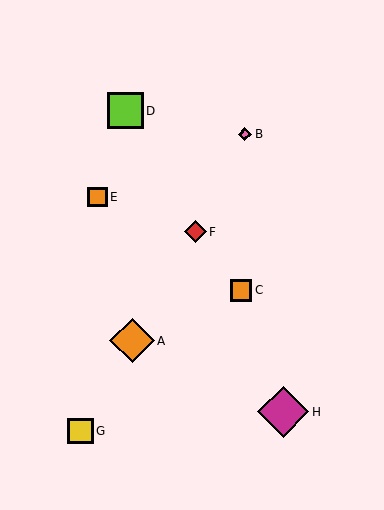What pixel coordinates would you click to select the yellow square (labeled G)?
Click at (80, 431) to select the yellow square G.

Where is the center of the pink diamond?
The center of the pink diamond is at (245, 134).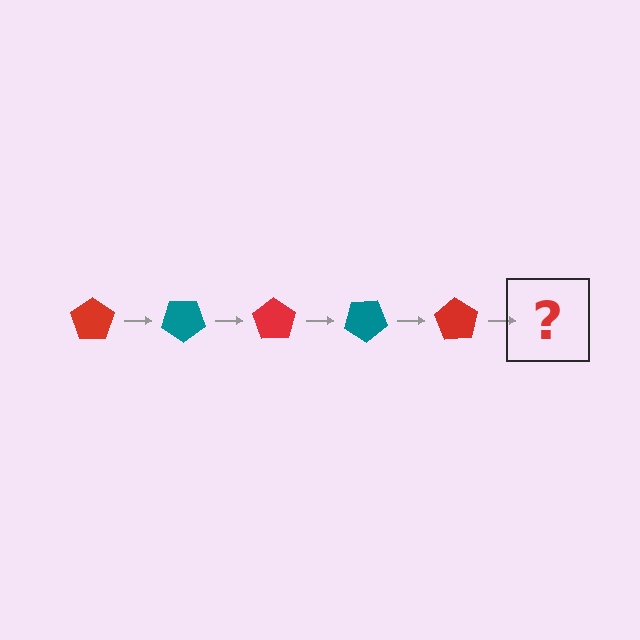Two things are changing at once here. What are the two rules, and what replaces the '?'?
The two rules are that it rotates 35 degrees each step and the color cycles through red and teal. The '?' should be a teal pentagon, rotated 175 degrees from the start.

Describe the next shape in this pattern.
It should be a teal pentagon, rotated 175 degrees from the start.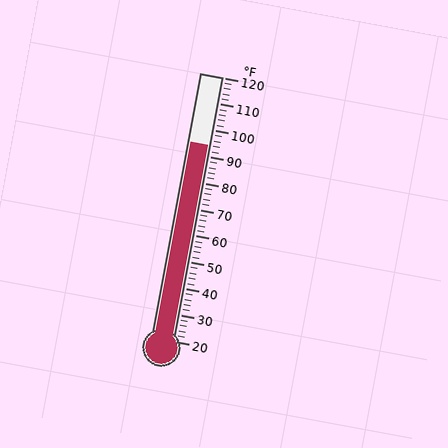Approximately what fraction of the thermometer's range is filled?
The thermometer is filled to approximately 75% of its range.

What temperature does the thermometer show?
The thermometer shows approximately 94°F.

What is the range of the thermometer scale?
The thermometer scale ranges from 20°F to 120°F.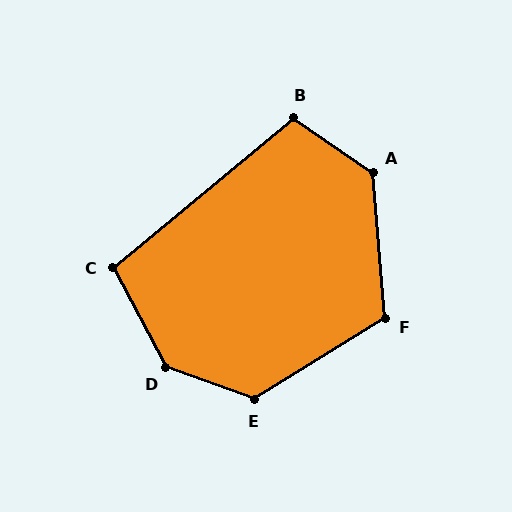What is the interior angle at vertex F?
Approximately 117 degrees (obtuse).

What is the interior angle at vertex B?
Approximately 105 degrees (obtuse).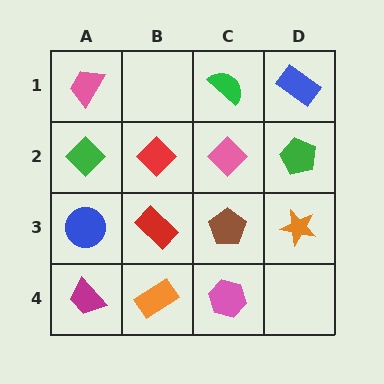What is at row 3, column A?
A blue circle.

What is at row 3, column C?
A brown pentagon.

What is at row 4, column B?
An orange rectangle.